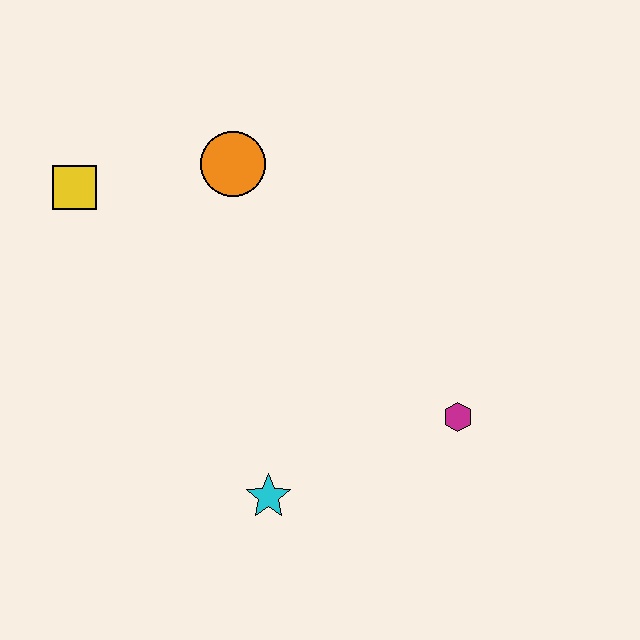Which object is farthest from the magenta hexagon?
The yellow square is farthest from the magenta hexagon.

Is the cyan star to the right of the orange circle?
Yes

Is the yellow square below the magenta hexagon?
No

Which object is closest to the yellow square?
The orange circle is closest to the yellow square.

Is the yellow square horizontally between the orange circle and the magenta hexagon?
No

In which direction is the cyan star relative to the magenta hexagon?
The cyan star is to the left of the magenta hexagon.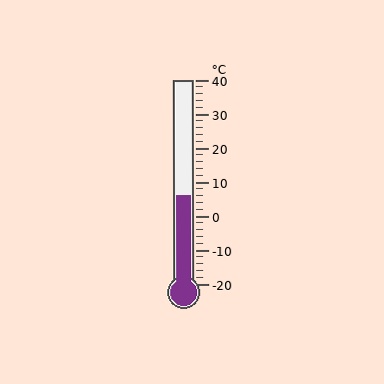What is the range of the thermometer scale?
The thermometer scale ranges from -20°C to 40°C.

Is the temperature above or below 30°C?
The temperature is below 30°C.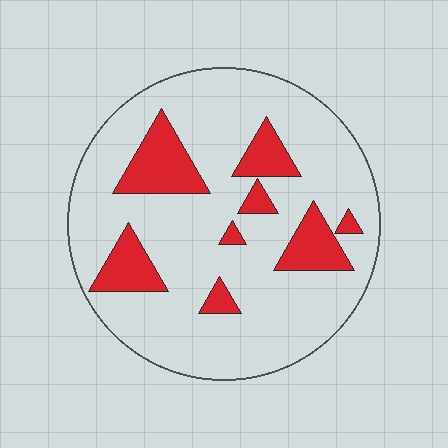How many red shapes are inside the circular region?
8.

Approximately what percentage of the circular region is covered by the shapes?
Approximately 20%.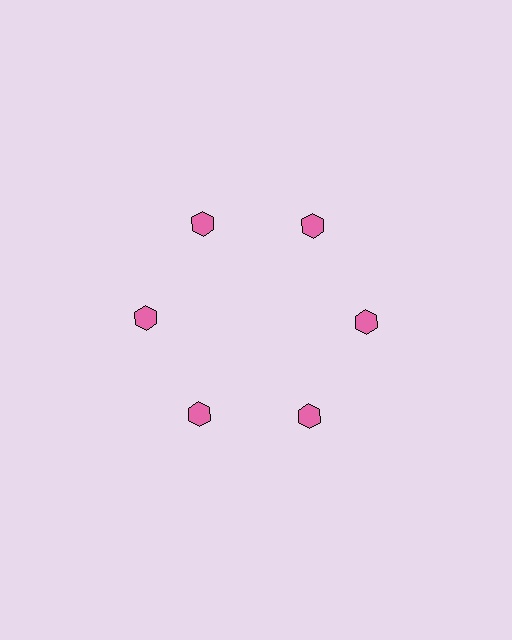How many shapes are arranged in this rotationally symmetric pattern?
There are 6 shapes, arranged in 6 groups of 1.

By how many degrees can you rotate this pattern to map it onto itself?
The pattern maps onto itself every 60 degrees of rotation.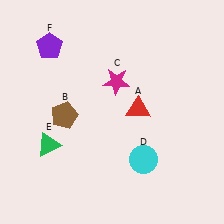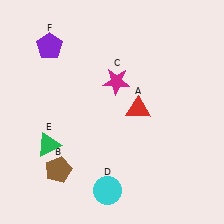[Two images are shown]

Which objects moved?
The objects that moved are: the brown pentagon (B), the cyan circle (D).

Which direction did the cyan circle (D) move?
The cyan circle (D) moved left.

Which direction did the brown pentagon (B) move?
The brown pentagon (B) moved down.